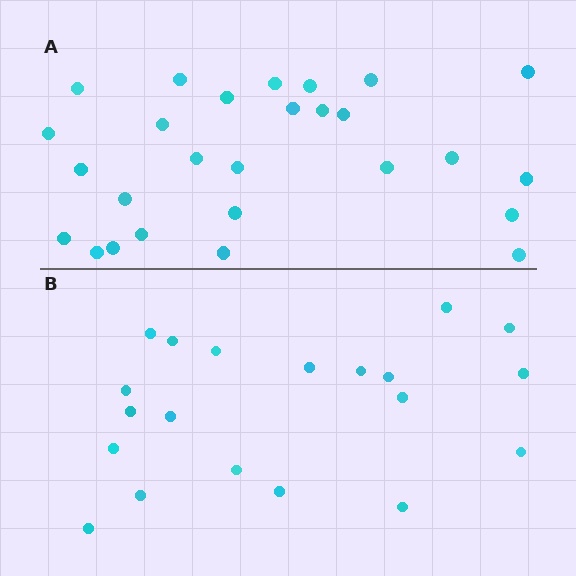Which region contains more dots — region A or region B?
Region A (the top region) has more dots.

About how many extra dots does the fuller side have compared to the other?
Region A has roughly 8 or so more dots than region B.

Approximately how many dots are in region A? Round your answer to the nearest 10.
About 30 dots. (The exact count is 27, which rounds to 30.)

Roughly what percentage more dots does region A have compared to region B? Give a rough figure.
About 35% more.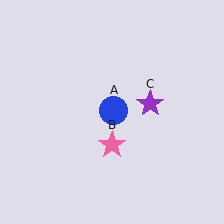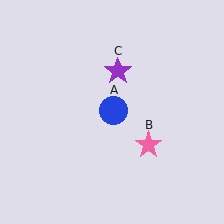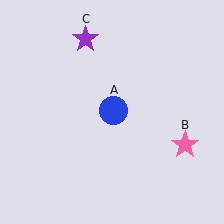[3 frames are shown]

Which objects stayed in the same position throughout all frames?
Blue circle (object A) remained stationary.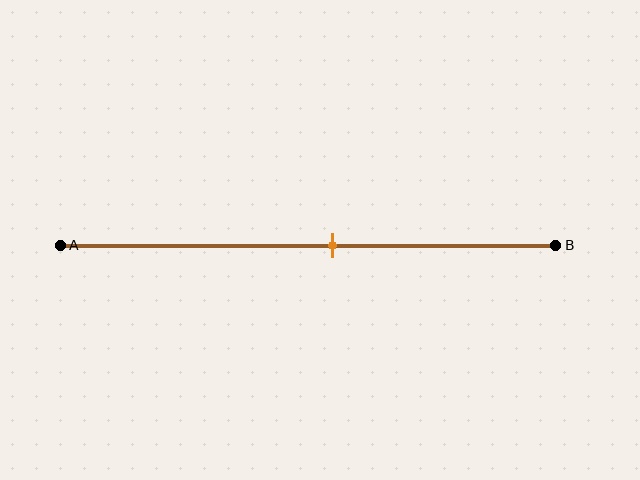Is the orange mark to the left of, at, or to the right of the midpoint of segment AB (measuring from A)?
The orange mark is to the right of the midpoint of segment AB.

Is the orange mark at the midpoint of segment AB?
No, the mark is at about 55% from A, not at the 50% midpoint.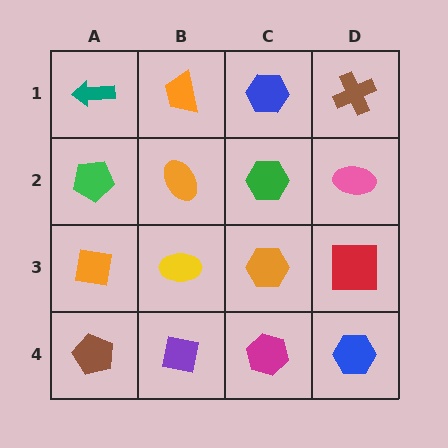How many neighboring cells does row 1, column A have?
2.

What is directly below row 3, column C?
A magenta hexagon.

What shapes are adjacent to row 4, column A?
An orange square (row 3, column A), a purple square (row 4, column B).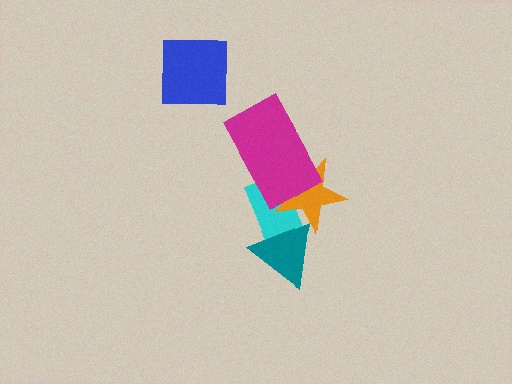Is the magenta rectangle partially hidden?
No, no other shape covers it.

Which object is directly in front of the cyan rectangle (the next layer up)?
The teal triangle is directly in front of the cyan rectangle.